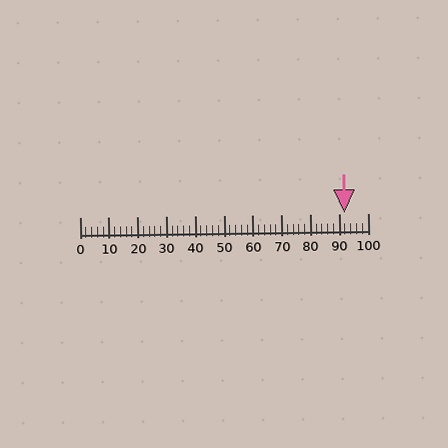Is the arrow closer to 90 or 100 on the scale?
The arrow is closer to 90.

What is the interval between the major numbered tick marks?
The major tick marks are spaced 10 units apart.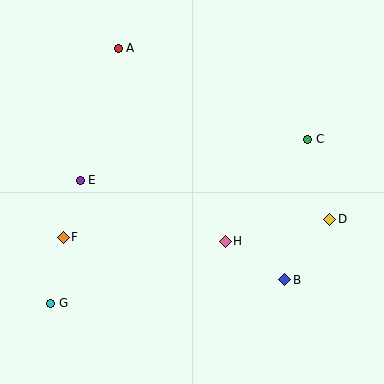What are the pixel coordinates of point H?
Point H is at (225, 241).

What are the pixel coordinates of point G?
Point G is at (51, 303).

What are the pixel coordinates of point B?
Point B is at (285, 280).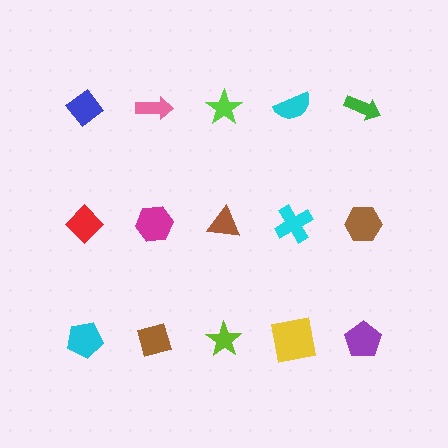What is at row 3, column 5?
A purple pentagon.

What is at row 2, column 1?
A red diamond.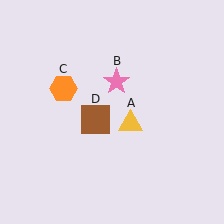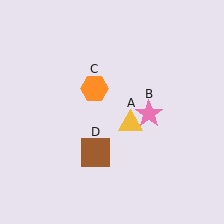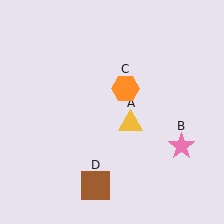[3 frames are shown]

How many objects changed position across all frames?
3 objects changed position: pink star (object B), orange hexagon (object C), brown square (object D).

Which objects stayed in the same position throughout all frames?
Yellow triangle (object A) remained stationary.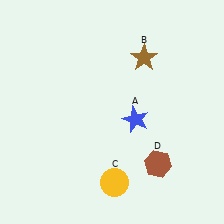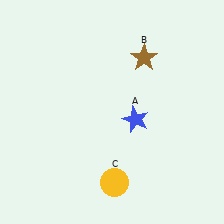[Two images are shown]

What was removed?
The brown hexagon (D) was removed in Image 2.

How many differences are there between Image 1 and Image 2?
There is 1 difference between the two images.